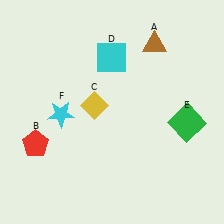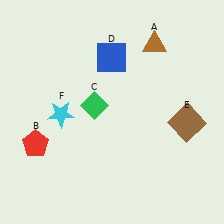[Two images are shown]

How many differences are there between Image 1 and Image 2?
There are 3 differences between the two images.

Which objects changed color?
C changed from yellow to green. D changed from cyan to blue. E changed from green to brown.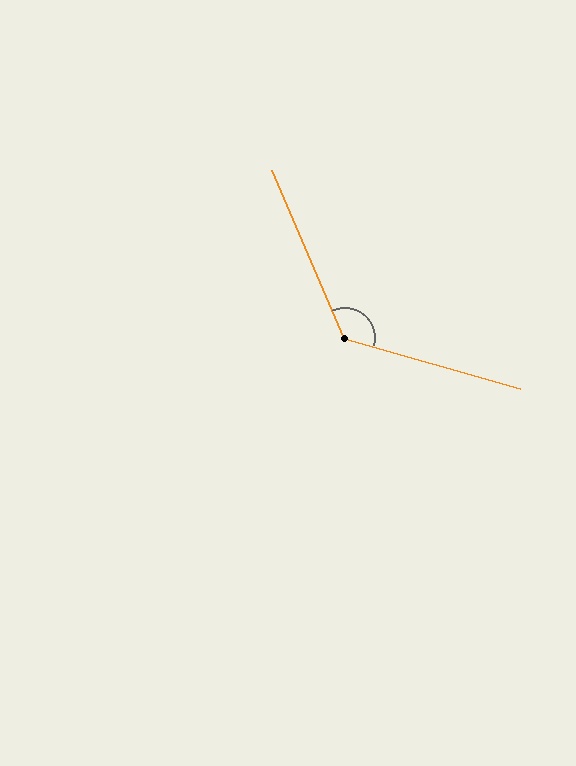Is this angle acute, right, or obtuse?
It is obtuse.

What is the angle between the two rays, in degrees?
Approximately 129 degrees.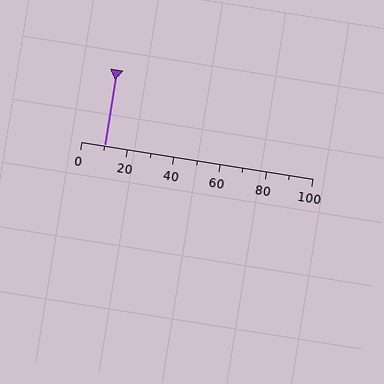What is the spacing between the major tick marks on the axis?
The major ticks are spaced 20 apart.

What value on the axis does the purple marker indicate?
The marker indicates approximately 10.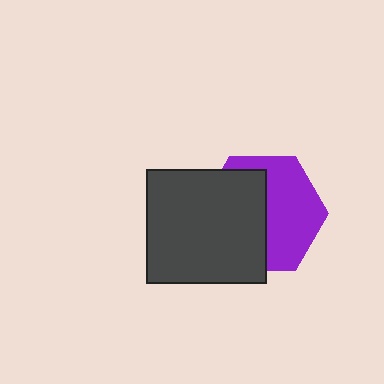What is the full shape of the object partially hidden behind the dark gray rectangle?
The partially hidden object is a purple hexagon.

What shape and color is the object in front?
The object in front is a dark gray rectangle.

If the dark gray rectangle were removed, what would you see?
You would see the complete purple hexagon.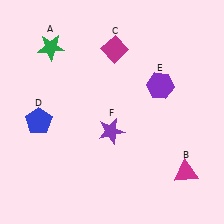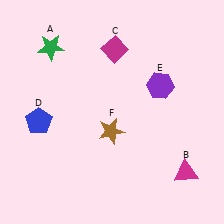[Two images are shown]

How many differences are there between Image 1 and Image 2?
There is 1 difference between the two images.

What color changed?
The star (F) changed from purple in Image 1 to brown in Image 2.